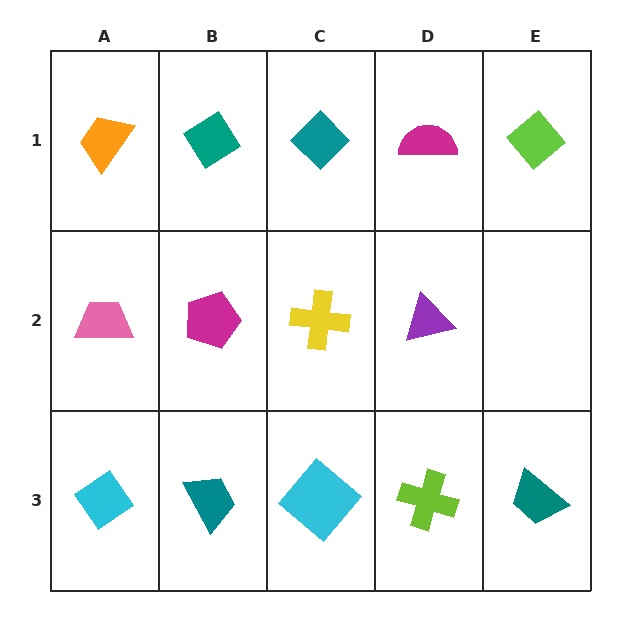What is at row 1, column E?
A lime diamond.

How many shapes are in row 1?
5 shapes.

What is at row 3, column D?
A lime cross.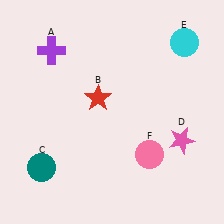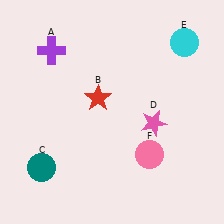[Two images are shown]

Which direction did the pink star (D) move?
The pink star (D) moved left.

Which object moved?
The pink star (D) moved left.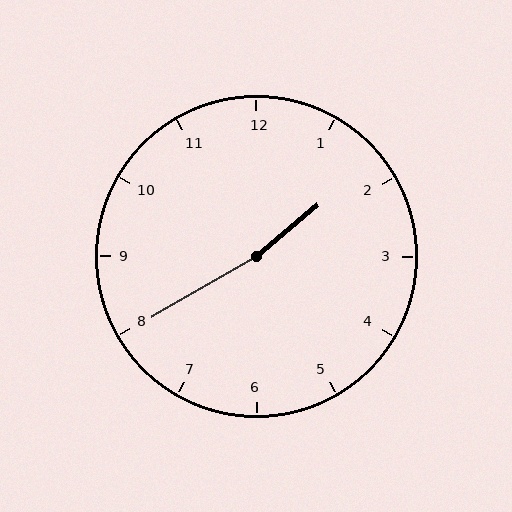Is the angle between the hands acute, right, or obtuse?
It is obtuse.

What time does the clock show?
1:40.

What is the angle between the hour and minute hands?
Approximately 170 degrees.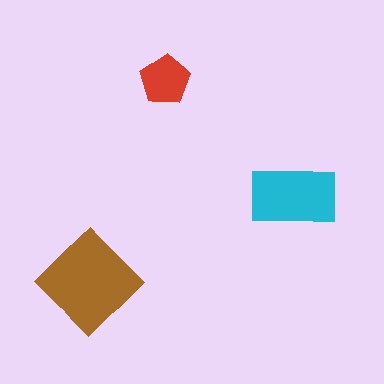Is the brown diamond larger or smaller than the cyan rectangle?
Larger.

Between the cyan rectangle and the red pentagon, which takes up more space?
The cyan rectangle.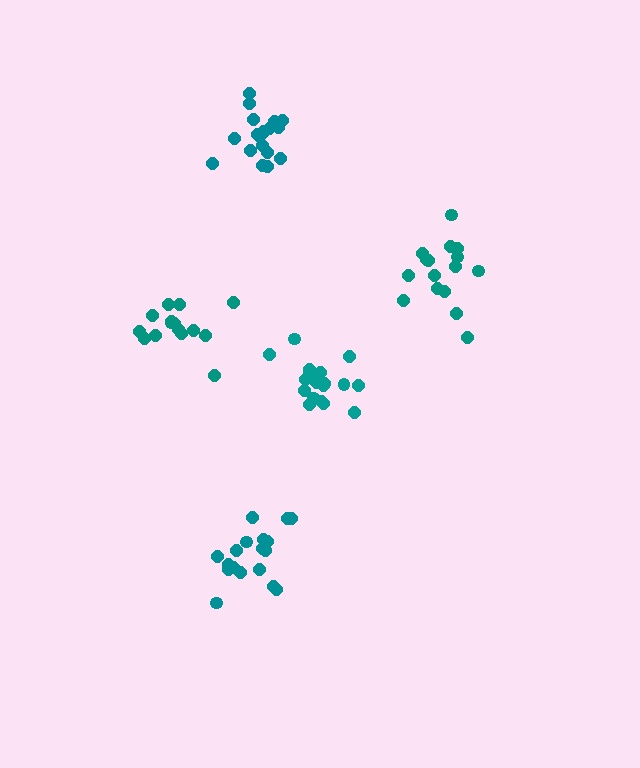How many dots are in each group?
Group 1: 16 dots, Group 2: 15 dots, Group 3: 19 dots, Group 4: 19 dots, Group 5: 19 dots (88 total).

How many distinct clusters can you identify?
There are 5 distinct clusters.